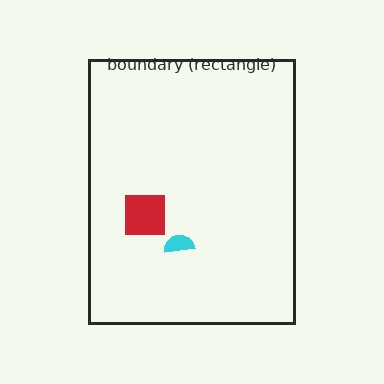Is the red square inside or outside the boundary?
Inside.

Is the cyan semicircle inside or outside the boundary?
Inside.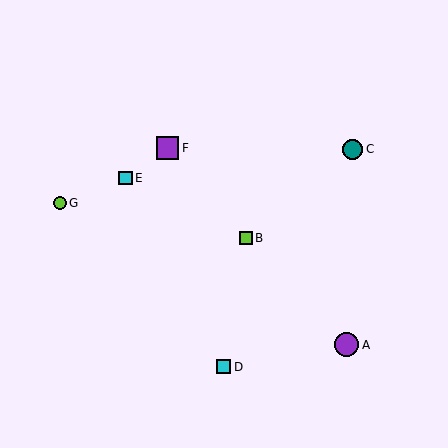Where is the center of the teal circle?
The center of the teal circle is at (353, 149).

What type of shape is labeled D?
Shape D is a cyan square.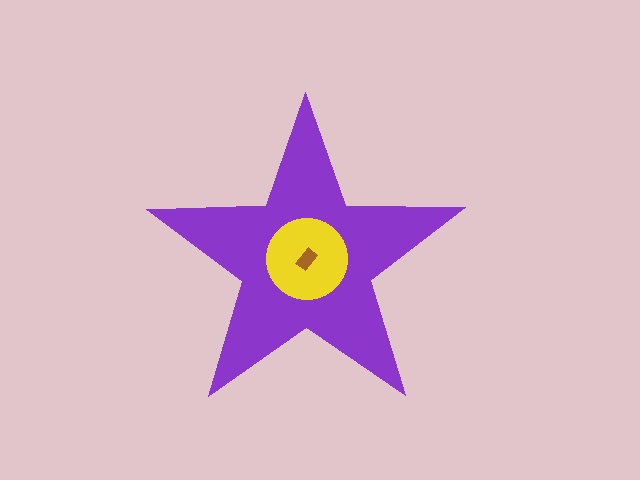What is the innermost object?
The brown rectangle.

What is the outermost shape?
The purple star.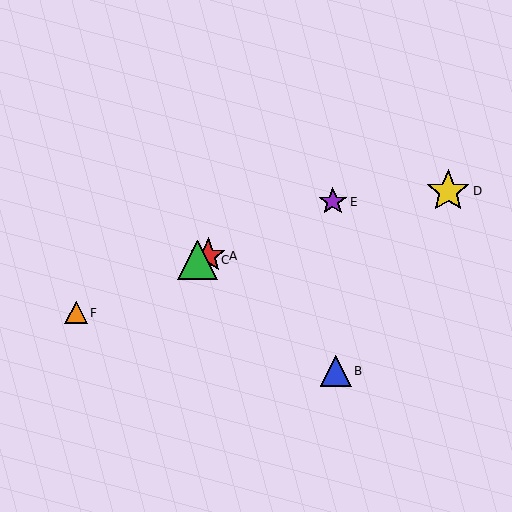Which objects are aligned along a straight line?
Objects A, C, E, F are aligned along a straight line.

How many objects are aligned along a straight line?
4 objects (A, C, E, F) are aligned along a straight line.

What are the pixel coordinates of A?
Object A is at (208, 256).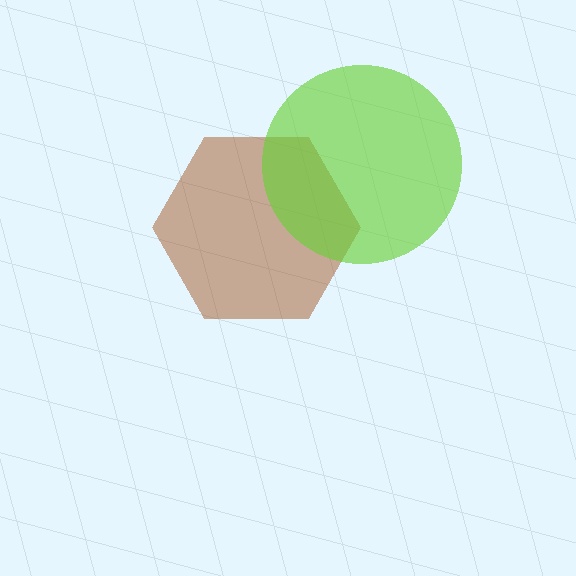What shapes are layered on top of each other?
The layered shapes are: a brown hexagon, a lime circle.